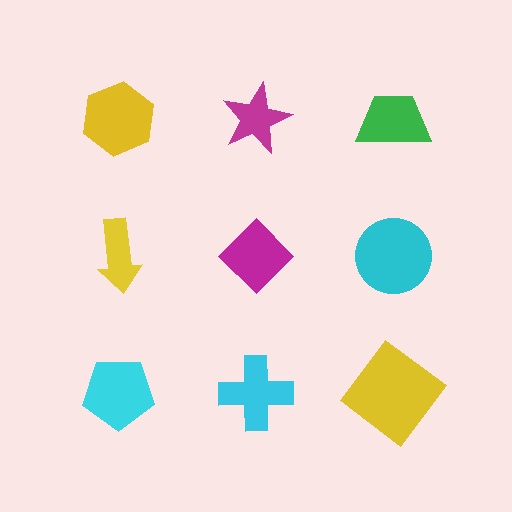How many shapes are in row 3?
3 shapes.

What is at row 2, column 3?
A cyan circle.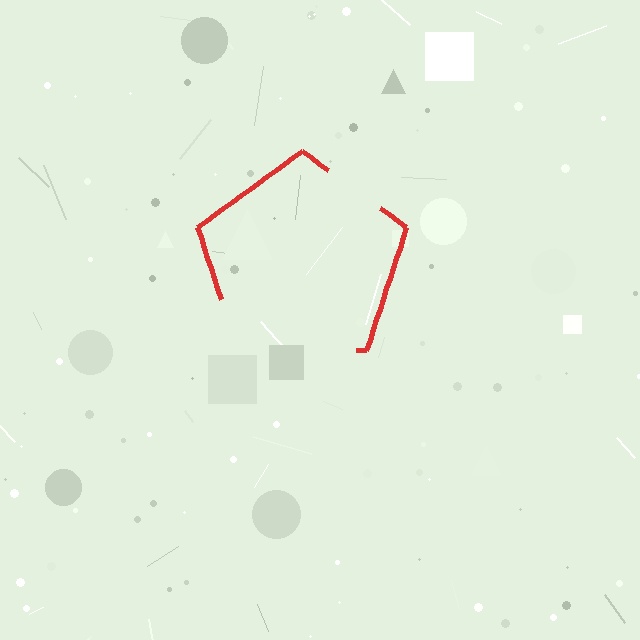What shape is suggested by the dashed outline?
The dashed outline suggests a pentagon.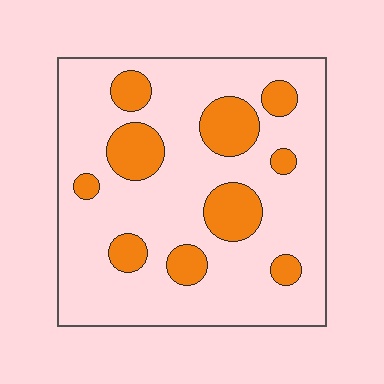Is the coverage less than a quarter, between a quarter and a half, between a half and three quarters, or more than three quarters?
Less than a quarter.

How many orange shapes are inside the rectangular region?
10.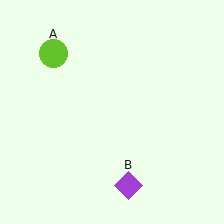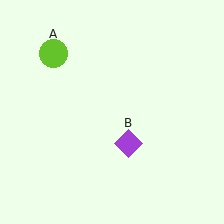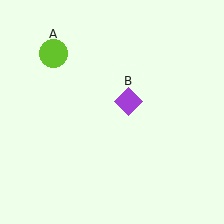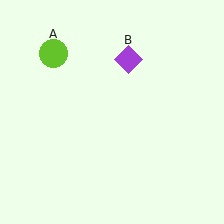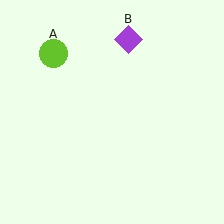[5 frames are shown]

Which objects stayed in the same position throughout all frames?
Lime circle (object A) remained stationary.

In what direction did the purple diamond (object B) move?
The purple diamond (object B) moved up.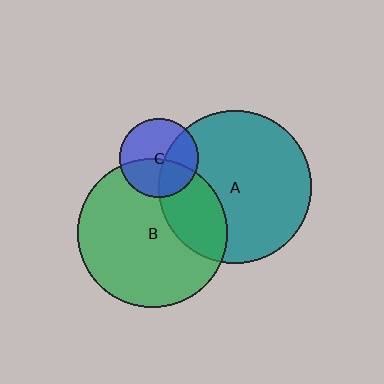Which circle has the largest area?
Circle A (teal).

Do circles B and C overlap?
Yes.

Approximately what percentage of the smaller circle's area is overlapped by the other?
Approximately 45%.